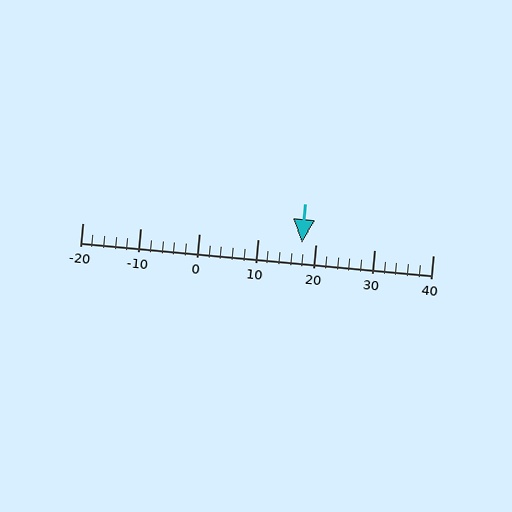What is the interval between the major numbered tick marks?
The major tick marks are spaced 10 units apart.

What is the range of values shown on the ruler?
The ruler shows values from -20 to 40.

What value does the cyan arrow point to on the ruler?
The cyan arrow points to approximately 18.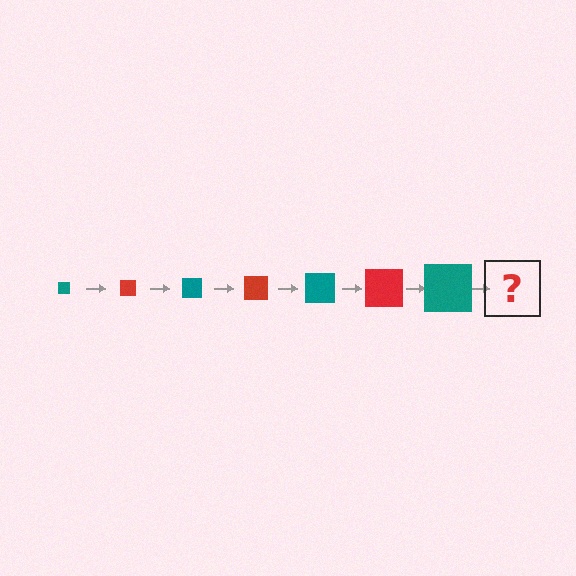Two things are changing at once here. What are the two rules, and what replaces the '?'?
The two rules are that the square grows larger each step and the color cycles through teal and red. The '?' should be a red square, larger than the previous one.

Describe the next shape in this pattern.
It should be a red square, larger than the previous one.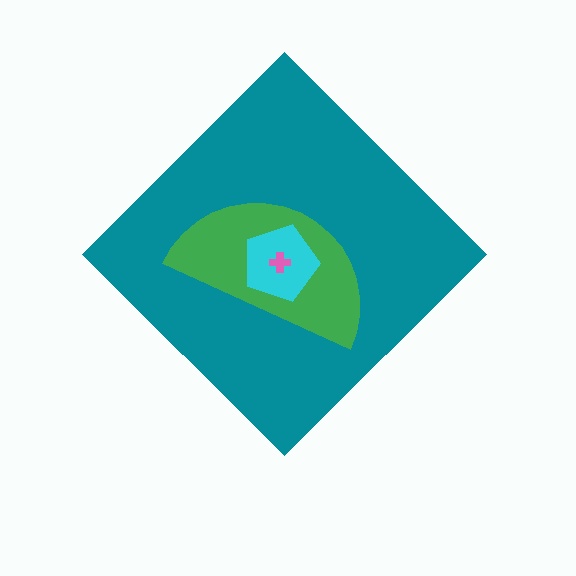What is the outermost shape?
The teal diamond.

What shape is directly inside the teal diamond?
The green semicircle.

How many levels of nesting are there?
4.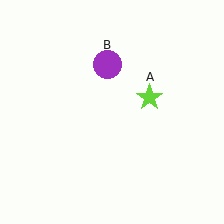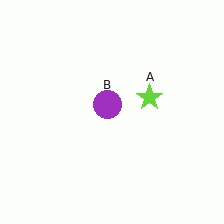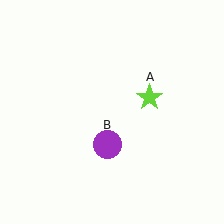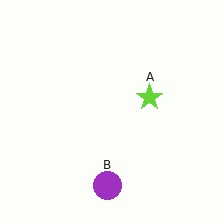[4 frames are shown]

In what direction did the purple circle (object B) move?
The purple circle (object B) moved down.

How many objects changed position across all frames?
1 object changed position: purple circle (object B).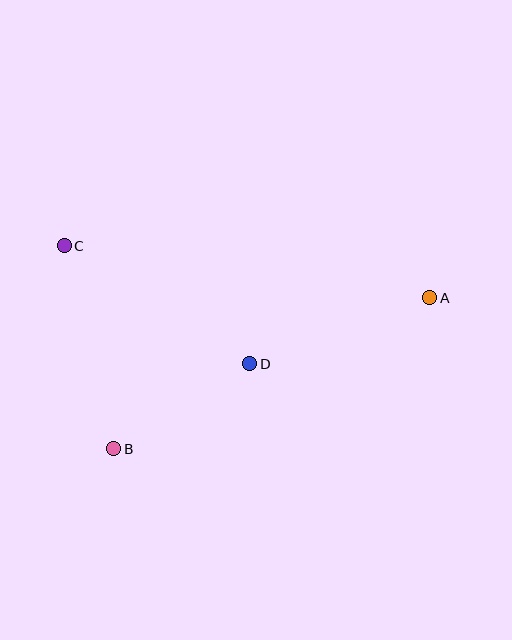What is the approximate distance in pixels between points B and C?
The distance between B and C is approximately 209 pixels.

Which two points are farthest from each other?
Points A and C are farthest from each other.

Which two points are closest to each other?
Points B and D are closest to each other.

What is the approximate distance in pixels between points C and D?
The distance between C and D is approximately 220 pixels.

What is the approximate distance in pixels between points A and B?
The distance between A and B is approximately 350 pixels.